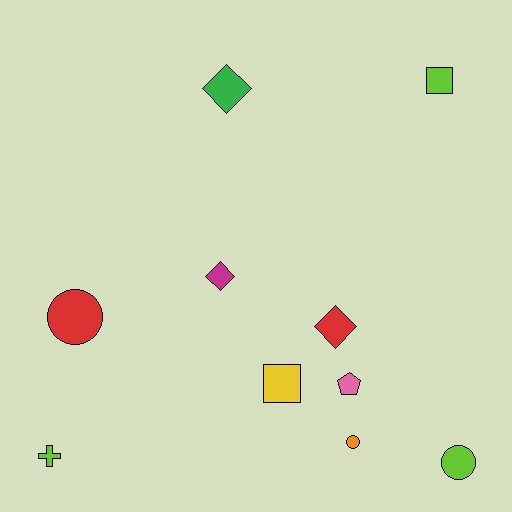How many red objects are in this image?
There are 2 red objects.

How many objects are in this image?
There are 10 objects.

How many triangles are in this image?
There are no triangles.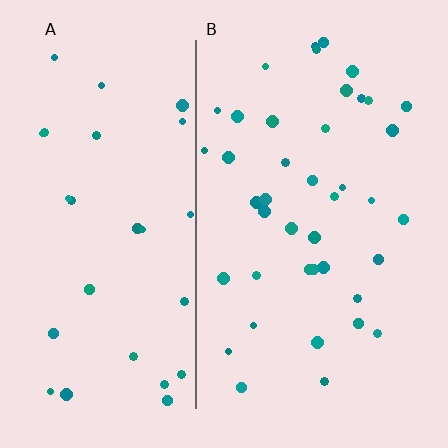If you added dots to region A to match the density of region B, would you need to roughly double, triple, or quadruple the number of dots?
Approximately double.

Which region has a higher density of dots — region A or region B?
B (the right).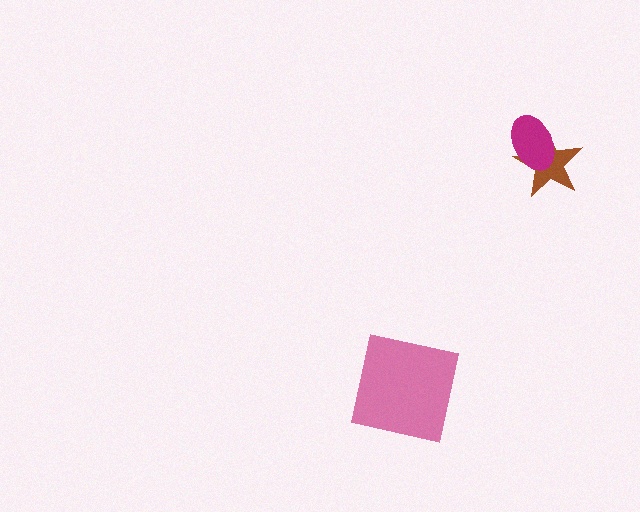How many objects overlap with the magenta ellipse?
1 object overlaps with the magenta ellipse.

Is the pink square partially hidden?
No, no other shape covers it.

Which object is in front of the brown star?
The magenta ellipse is in front of the brown star.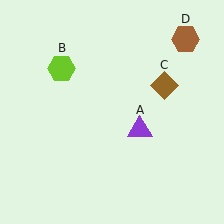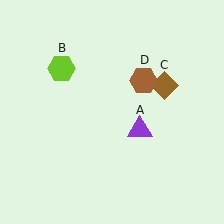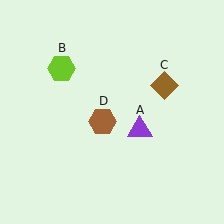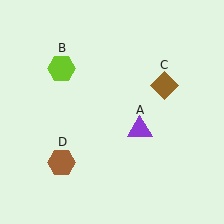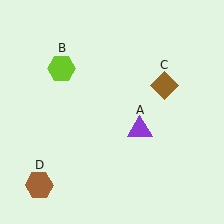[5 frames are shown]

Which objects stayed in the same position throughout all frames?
Purple triangle (object A) and lime hexagon (object B) and brown diamond (object C) remained stationary.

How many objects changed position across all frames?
1 object changed position: brown hexagon (object D).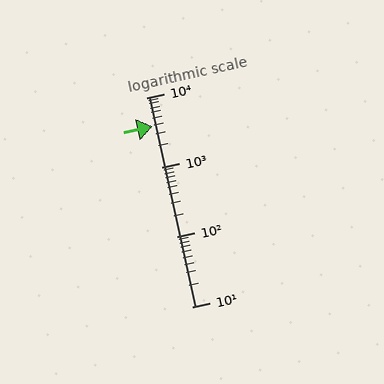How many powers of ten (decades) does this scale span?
The scale spans 3 decades, from 10 to 10000.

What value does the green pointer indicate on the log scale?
The pointer indicates approximately 3900.